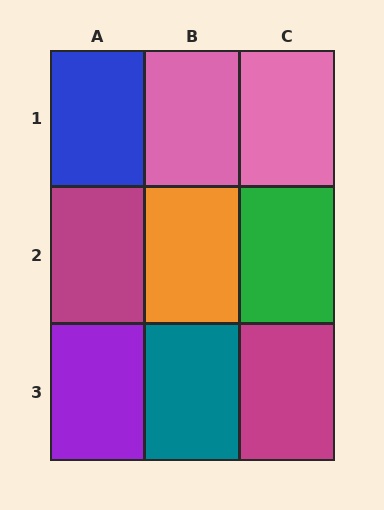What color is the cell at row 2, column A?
Magenta.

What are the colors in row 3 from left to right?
Purple, teal, magenta.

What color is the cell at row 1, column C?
Pink.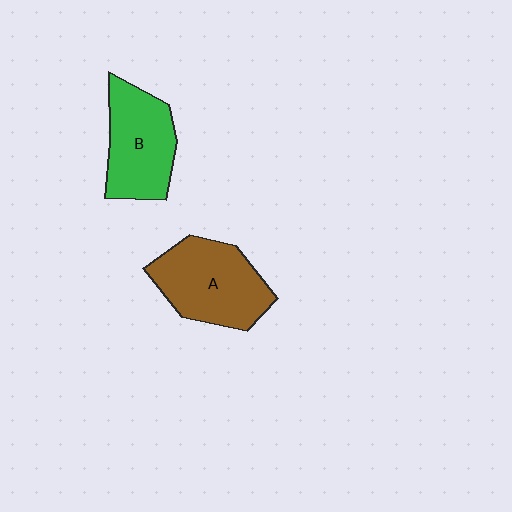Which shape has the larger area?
Shape A (brown).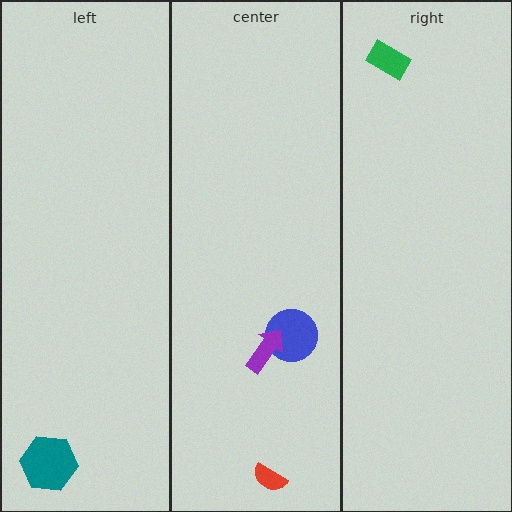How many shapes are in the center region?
3.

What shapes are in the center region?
The red semicircle, the blue circle, the purple arrow.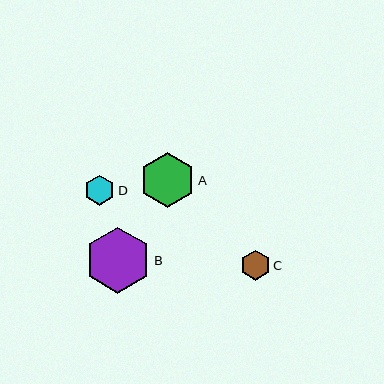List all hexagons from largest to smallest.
From largest to smallest: B, A, D, C.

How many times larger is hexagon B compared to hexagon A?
Hexagon B is approximately 1.2 times the size of hexagon A.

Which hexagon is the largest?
Hexagon B is the largest with a size of approximately 66 pixels.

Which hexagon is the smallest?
Hexagon C is the smallest with a size of approximately 30 pixels.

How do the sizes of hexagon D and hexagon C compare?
Hexagon D and hexagon C are approximately the same size.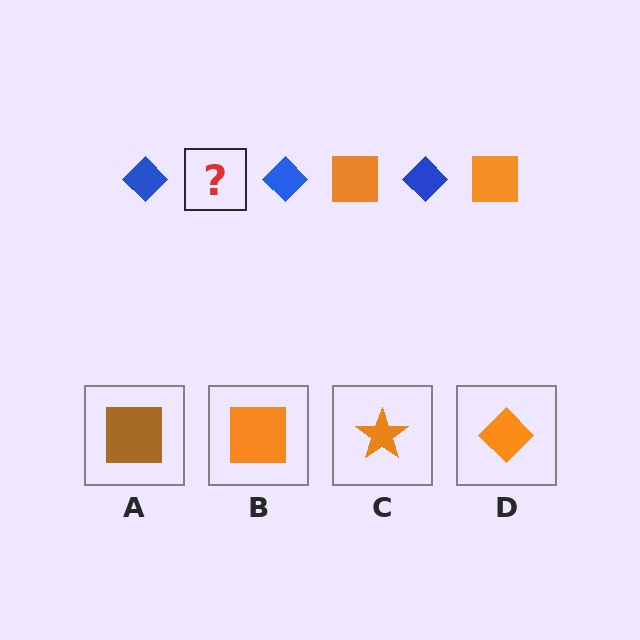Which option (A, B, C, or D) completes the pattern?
B.